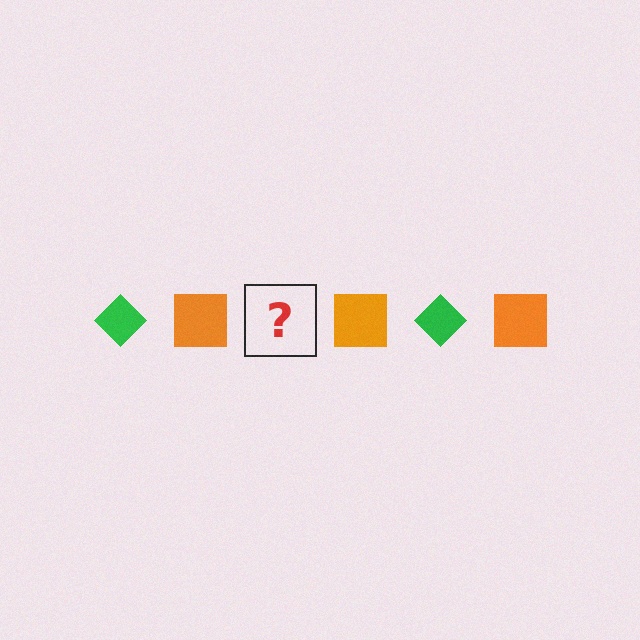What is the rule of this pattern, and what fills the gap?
The rule is that the pattern alternates between green diamond and orange square. The gap should be filled with a green diamond.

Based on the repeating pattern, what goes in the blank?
The blank should be a green diamond.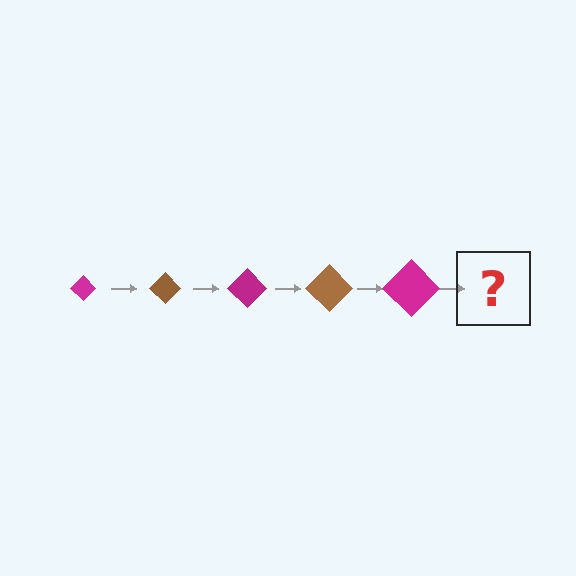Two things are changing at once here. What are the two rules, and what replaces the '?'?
The two rules are that the diamond grows larger each step and the color cycles through magenta and brown. The '?' should be a brown diamond, larger than the previous one.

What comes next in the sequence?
The next element should be a brown diamond, larger than the previous one.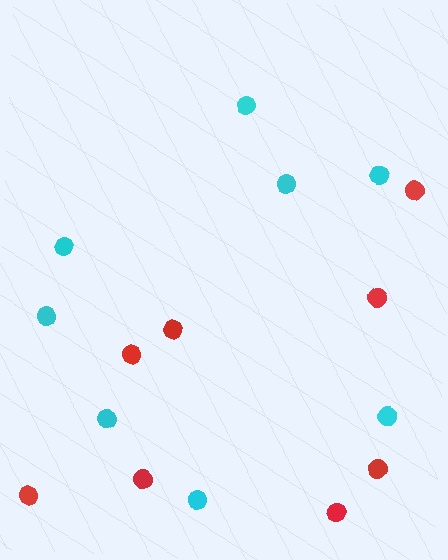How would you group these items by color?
There are 2 groups: one group of red circles (8) and one group of cyan circles (8).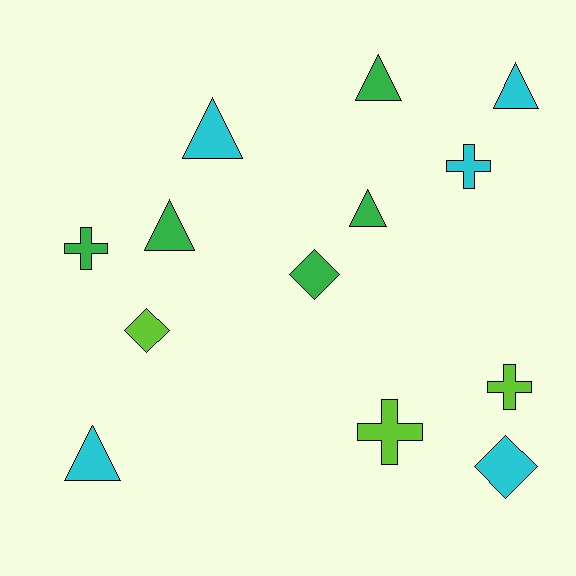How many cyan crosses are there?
There is 1 cyan cross.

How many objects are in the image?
There are 13 objects.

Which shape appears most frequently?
Triangle, with 6 objects.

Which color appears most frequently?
Cyan, with 5 objects.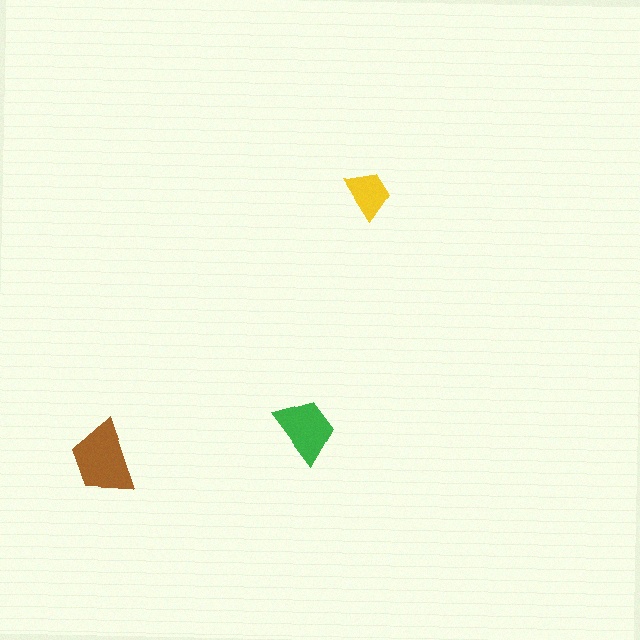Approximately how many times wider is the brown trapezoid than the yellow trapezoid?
About 1.5 times wider.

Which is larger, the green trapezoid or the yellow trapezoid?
The green one.